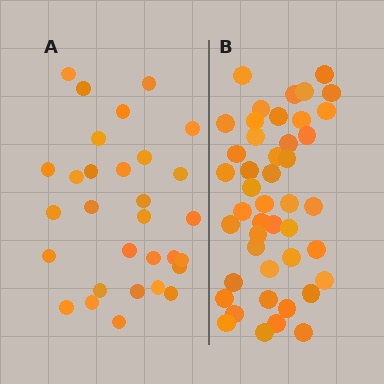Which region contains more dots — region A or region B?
Region B (the right region) has more dots.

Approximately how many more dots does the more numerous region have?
Region B has approximately 15 more dots than region A.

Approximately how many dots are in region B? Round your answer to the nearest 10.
About 40 dots. (The exact count is 45, which rounds to 40.)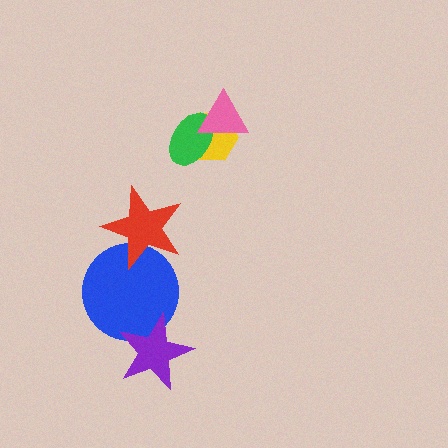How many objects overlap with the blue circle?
2 objects overlap with the blue circle.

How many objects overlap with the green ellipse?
2 objects overlap with the green ellipse.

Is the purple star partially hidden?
No, no other shape covers it.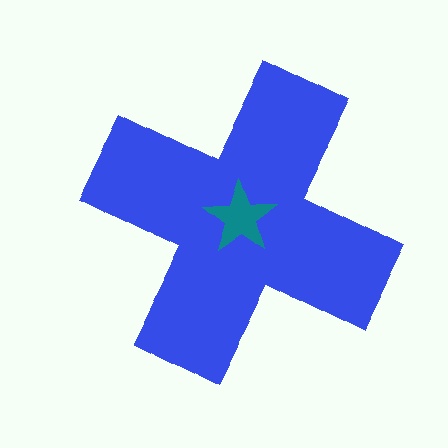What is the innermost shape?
The teal star.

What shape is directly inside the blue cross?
The teal star.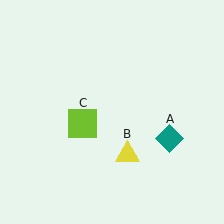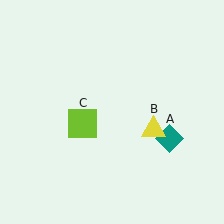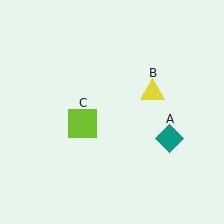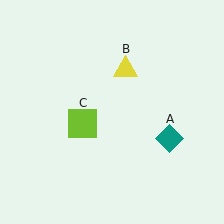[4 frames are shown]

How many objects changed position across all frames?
1 object changed position: yellow triangle (object B).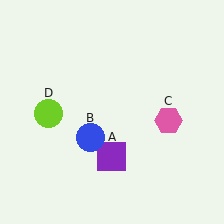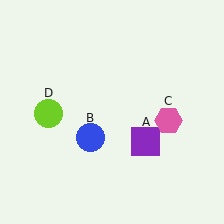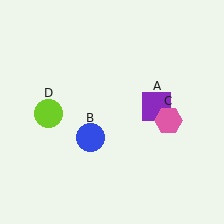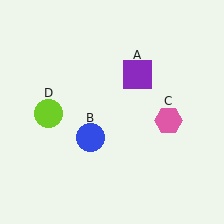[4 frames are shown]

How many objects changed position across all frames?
1 object changed position: purple square (object A).